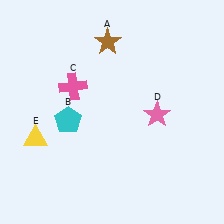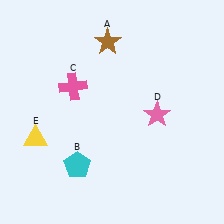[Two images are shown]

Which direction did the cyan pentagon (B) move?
The cyan pentagon (B) moved down.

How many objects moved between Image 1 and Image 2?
1 object moved between the two images.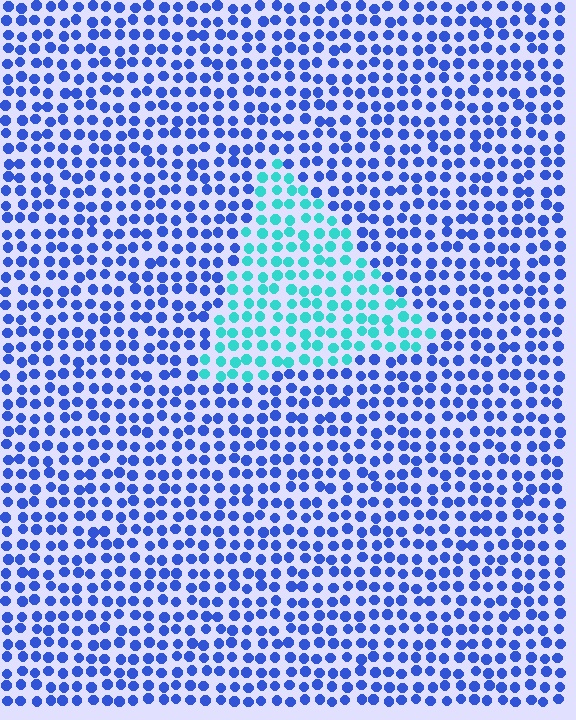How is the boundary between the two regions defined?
The boundary is defined purely by a slight shift in hue (about 52 degrees). Spacing, size, and orientation are identical on both sides.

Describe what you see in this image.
The image is filled with small blue elements in a uniform arrangement. A triangle-shaped region is visible where the elements are tinted to a slightly different hue, forming a subtle color boundary.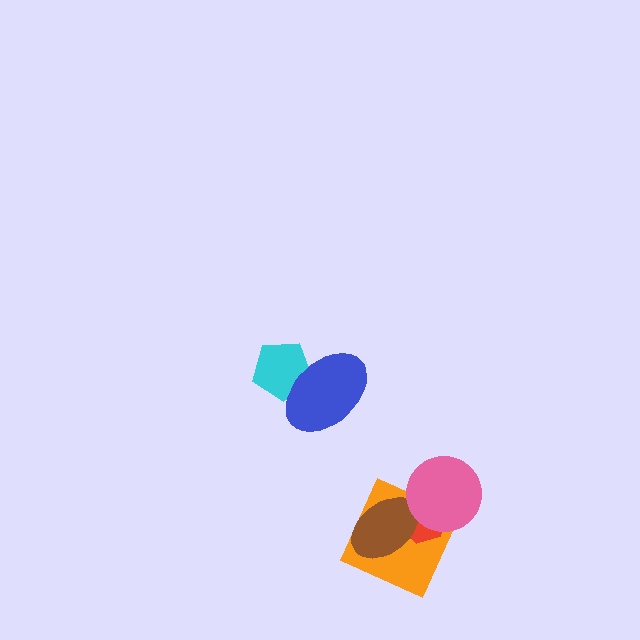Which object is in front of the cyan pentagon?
The blue ellipse is in front of the cyan pentagon.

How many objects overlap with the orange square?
3 objects overlap with the orange square.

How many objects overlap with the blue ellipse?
1 object overlaps with the blue ellipse.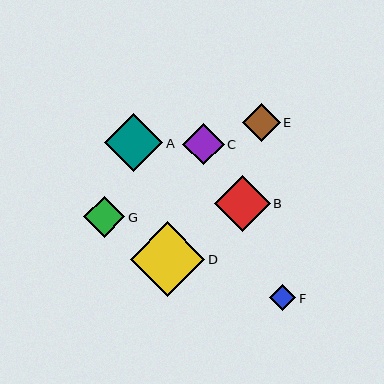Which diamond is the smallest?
Diamond F is the smallest with a size of approximately 26 pixels.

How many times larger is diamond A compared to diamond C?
Diamond A is approximately 1.4 times the size of diamond C.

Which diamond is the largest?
Diamond D is the largest with a size of approximately 75 pixels.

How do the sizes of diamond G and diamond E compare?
Diamond G and diamond E are approximately the same size.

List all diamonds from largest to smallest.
From largest to smallest: D, A, B, G, C, E, F.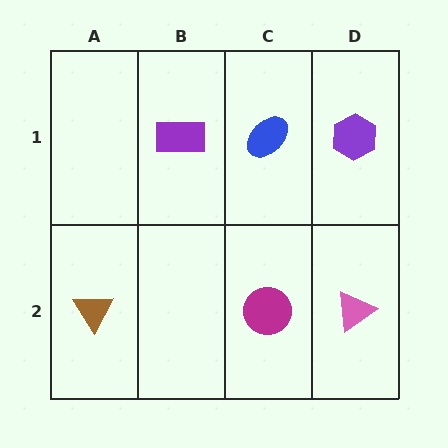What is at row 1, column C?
A blue ellipse.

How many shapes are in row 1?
3 shapes.